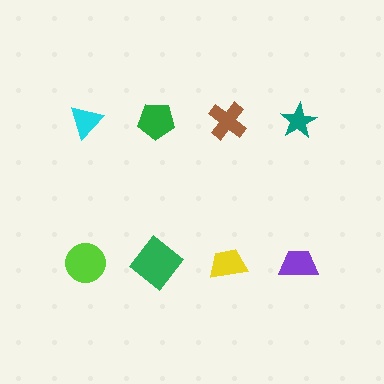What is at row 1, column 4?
A teal star.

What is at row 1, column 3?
A brown cross.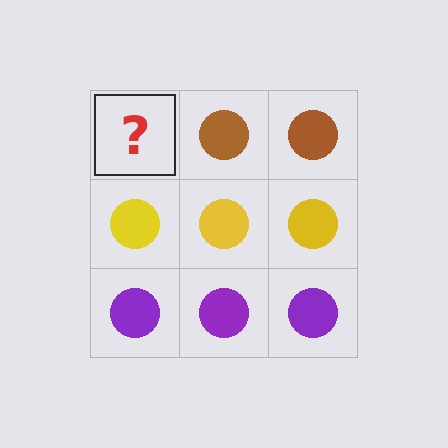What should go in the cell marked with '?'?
The missing cell should contain a brown circle.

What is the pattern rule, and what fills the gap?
The rule is that each row has a consistent color. The gap should be filled with a brown circle.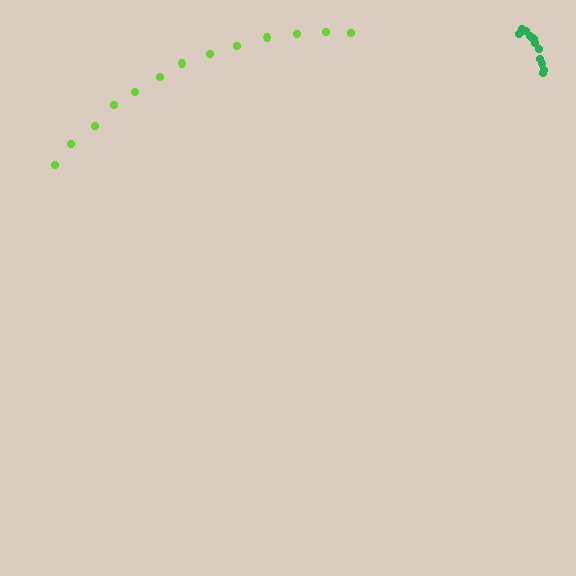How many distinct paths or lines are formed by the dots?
There are 2 distinct paths.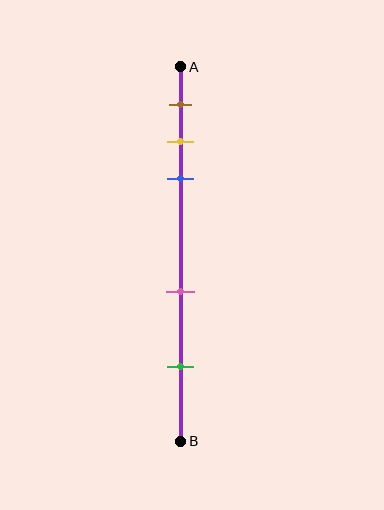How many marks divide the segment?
There are 5 marks dividing the segment.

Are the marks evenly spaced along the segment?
No, the marks are not evenly spaced.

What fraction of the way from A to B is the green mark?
The green mark is approximately 80% (0.8) of the way from A to B.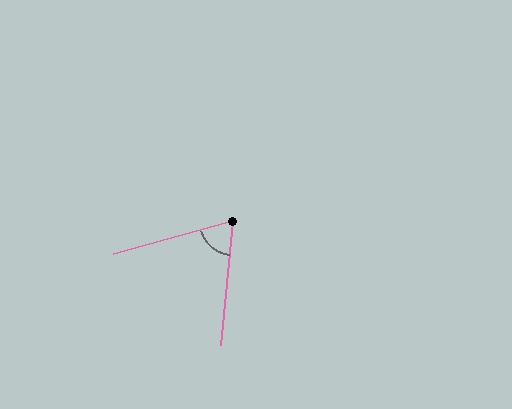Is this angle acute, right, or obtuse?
It is acute.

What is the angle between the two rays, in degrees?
Approximately 69 degrees.